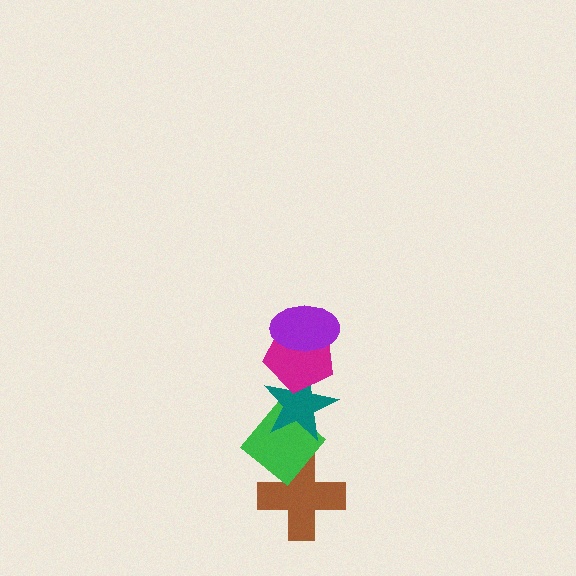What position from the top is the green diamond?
The green diamond is 4th from the top.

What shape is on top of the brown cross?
The green diamond is on top of the brown cross.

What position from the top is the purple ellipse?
The purple ellipse is 1st from the top.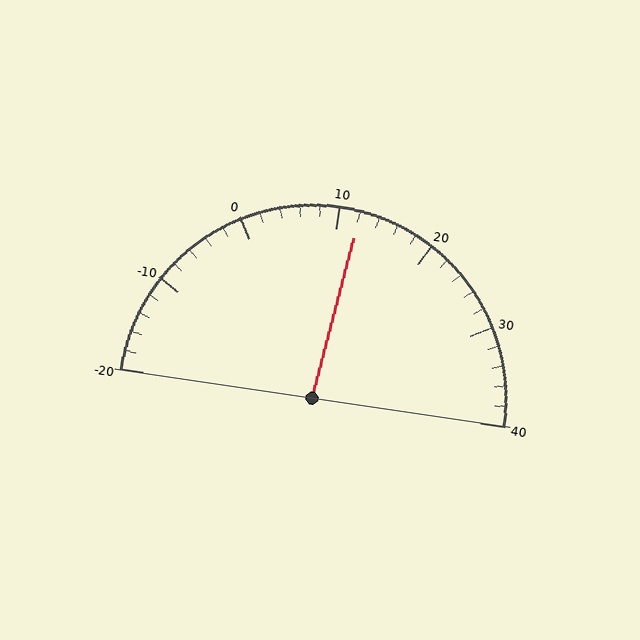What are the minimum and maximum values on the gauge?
The gauge ranges from -20 to 40.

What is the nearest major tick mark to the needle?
The nearest major tick mark is 10.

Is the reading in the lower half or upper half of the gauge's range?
The reading is in the upper half of the range (-20 to 40).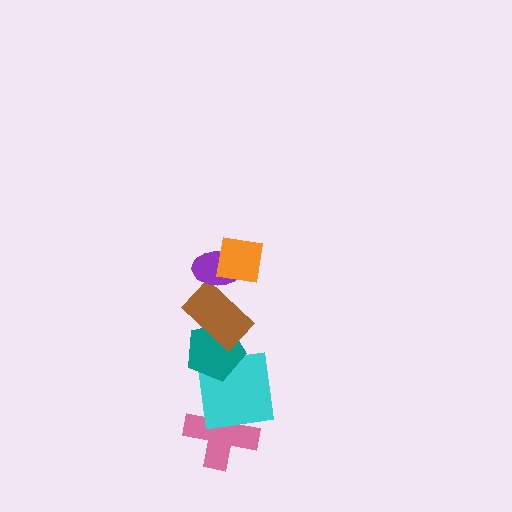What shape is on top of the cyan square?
The teal pentagon is on top of the cyan square.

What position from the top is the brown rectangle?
The brown rectangle is 3rd from the top.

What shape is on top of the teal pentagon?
The brown rectangle is on top of the teal pentagon.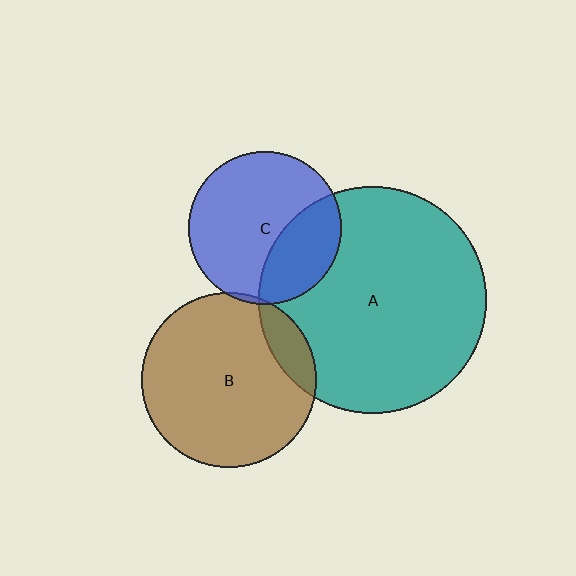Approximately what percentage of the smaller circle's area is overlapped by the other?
Approximately 10%.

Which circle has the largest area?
Circle A (teal).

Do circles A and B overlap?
Yes.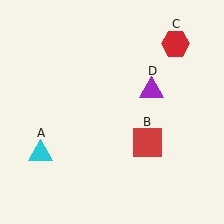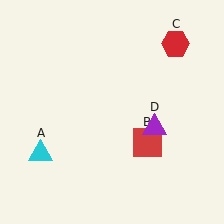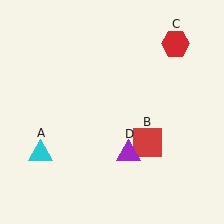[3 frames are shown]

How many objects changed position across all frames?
1 object changed position: purple triangle (object D).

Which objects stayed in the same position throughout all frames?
Cyan triangle (object A) and red square (object B) and red hexagon (object C) remained stationary.